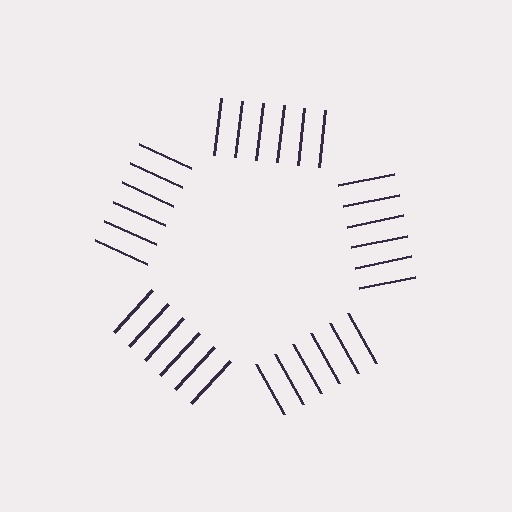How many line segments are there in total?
30 — 6 along each of the 5 edges.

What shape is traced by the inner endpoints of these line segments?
An illusory pentagon — the line segments terminate on its edges but no continuous stroke is drawn.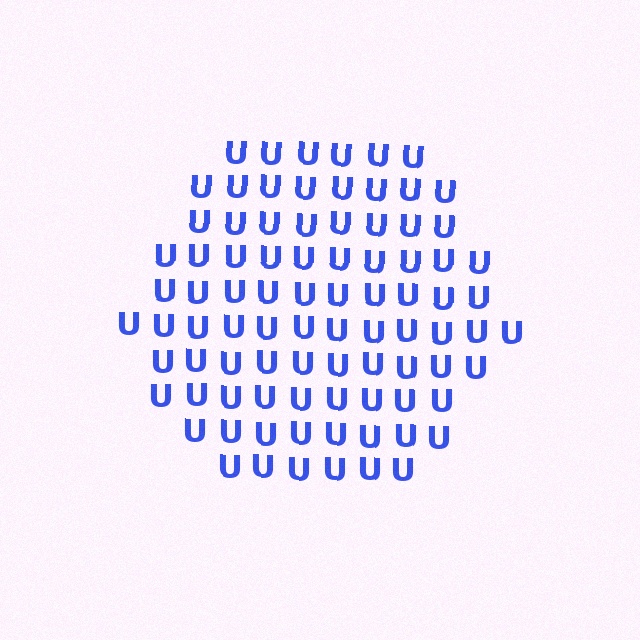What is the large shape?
The large shape is a hexagon.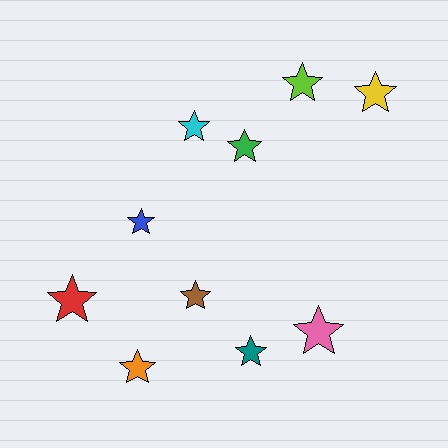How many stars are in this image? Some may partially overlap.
There are 10 stars.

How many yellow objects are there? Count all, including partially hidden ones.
There is 1 yellow object.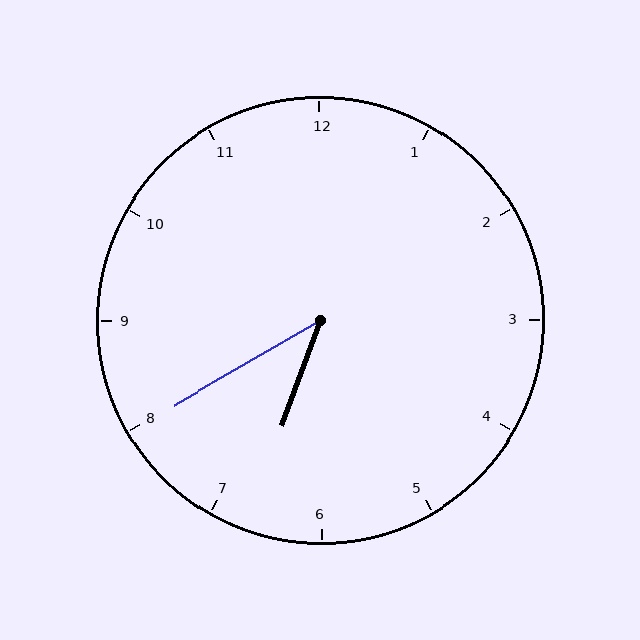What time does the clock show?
6:40.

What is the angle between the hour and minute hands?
Approximately 40 degrees.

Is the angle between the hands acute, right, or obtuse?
It is acute.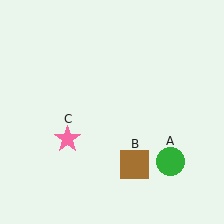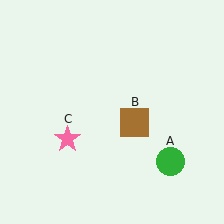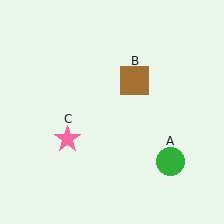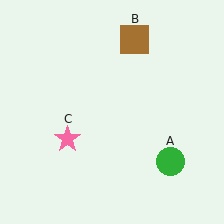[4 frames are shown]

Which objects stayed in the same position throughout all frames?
Green circle (object A) and pink star (object C) remained stationary.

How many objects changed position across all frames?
1 object changed position: brown square (object B).